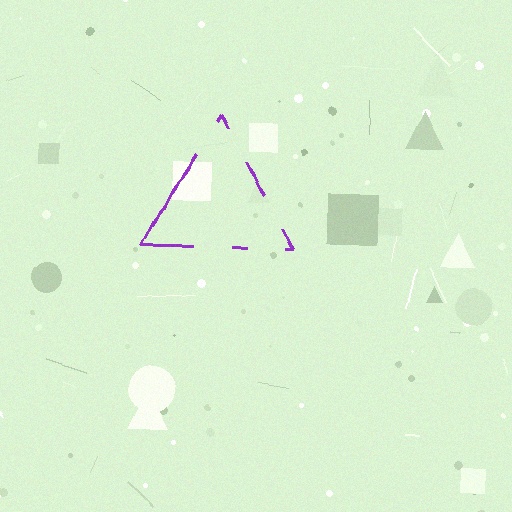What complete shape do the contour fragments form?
The contour fragments form a triangle.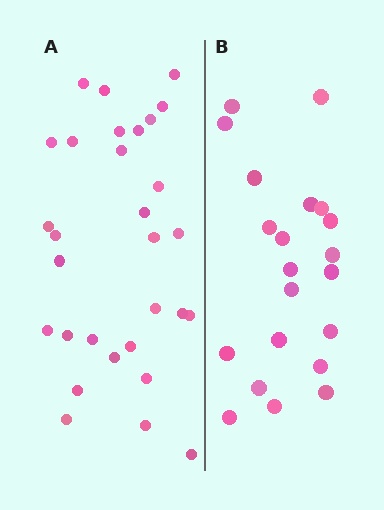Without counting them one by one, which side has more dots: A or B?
Region A (the left region) has more dots.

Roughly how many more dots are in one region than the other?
Region A has roughly 8 or so more dots than region B.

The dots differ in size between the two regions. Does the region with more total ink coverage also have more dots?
No. Region B has more total ink coverage because its dots are larger, but region A actually contains more individual dots. Total area can be misleading — the number of items is what matters here.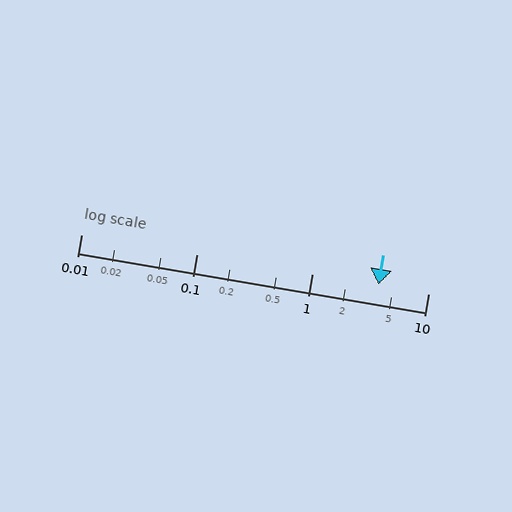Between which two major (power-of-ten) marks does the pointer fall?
The pointer is between 1 and 10.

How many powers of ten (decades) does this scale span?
The scale spans 3 decades, from 0.01 to 10.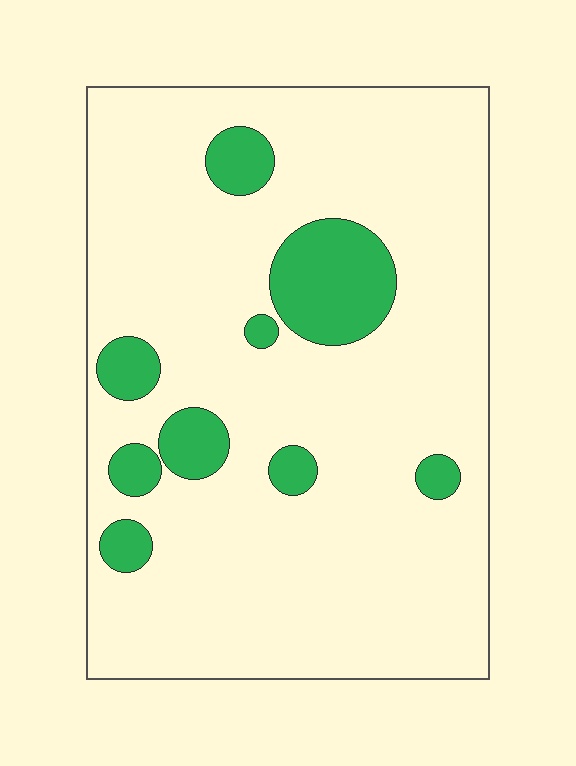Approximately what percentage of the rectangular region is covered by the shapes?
Approximately 15%.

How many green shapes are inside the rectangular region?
9.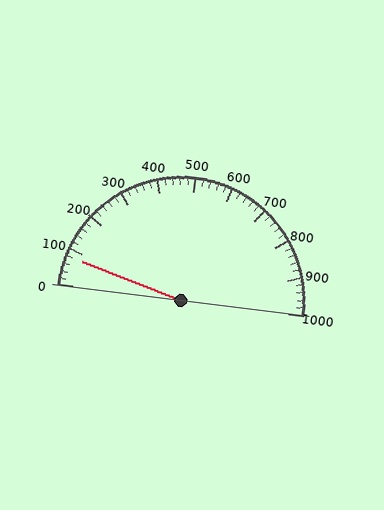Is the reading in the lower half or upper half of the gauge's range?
The reading is in the lower half of the range (0 to 1000).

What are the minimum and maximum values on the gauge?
The gauge ranges from 0 to 1000.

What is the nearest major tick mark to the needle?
The nearest major tick mark is 100.